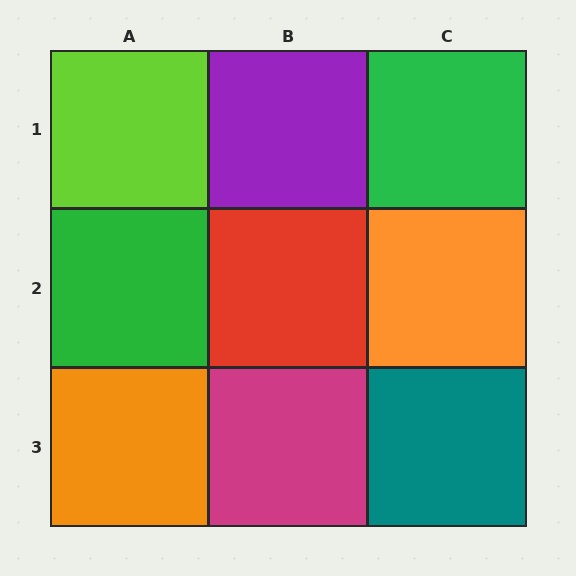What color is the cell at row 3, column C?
Teal.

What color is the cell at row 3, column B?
Magenta.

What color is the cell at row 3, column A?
Orange.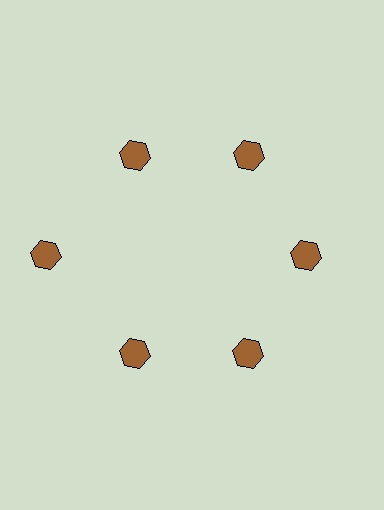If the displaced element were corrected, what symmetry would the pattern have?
It would have 6-fold rotational symmetry — the pattern would map onto itself every 60 degrees.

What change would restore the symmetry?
The symmetry would be restored by moving it inward, back onto the ring so that all 6 hexagons sit at equal angles and equal distance from the center.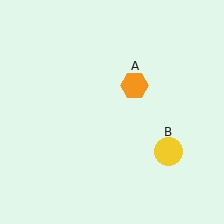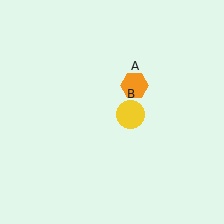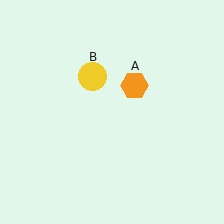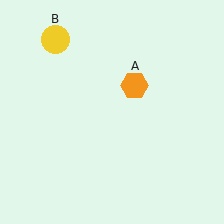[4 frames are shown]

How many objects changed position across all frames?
1 object changed position: yellow circle (object B).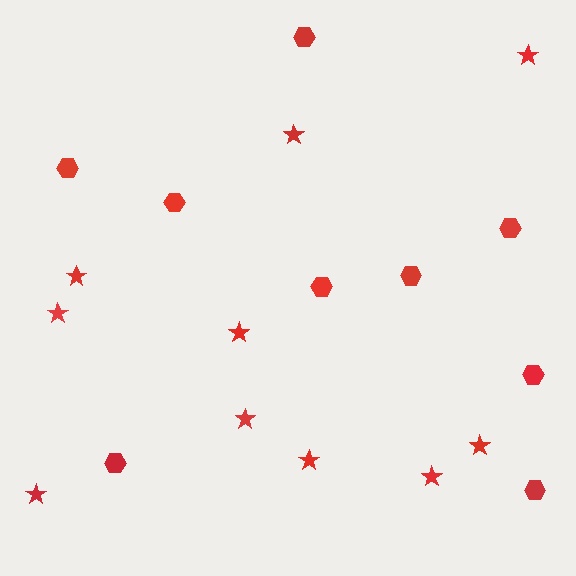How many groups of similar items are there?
There are 2 groups: one group of hexagons (9) and one group of stars (10).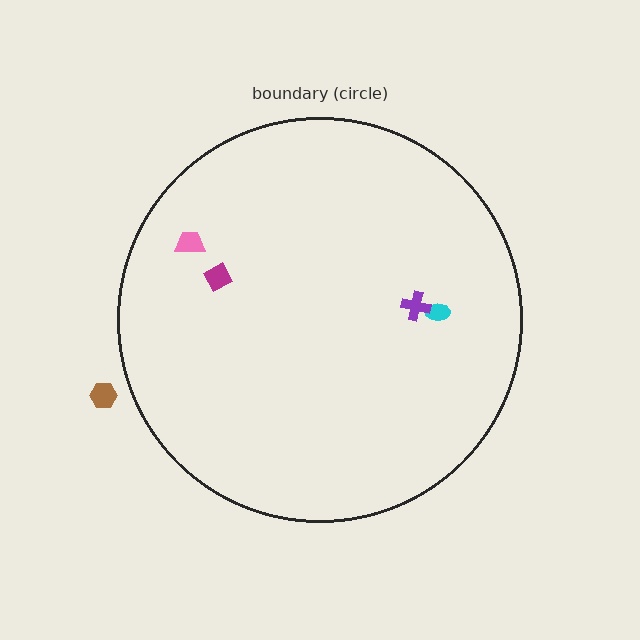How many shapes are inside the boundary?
4 inside, 1 outside.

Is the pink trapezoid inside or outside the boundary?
Inside.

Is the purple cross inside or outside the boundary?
Inside.